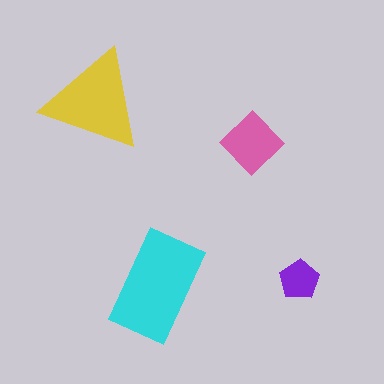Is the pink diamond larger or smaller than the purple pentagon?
Larger.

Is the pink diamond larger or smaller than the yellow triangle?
Smaller.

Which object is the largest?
The cyan rectangle.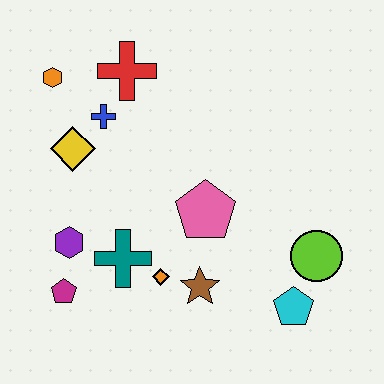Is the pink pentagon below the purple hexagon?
No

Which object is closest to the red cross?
The blue cross is closest to the red cross.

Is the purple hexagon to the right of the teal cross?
No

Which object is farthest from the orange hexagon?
The cyan pentagon is farthest from the orange hexagon.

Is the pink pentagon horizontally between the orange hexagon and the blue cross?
No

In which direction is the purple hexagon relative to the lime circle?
The purple hexagon is to the left of the lime circle.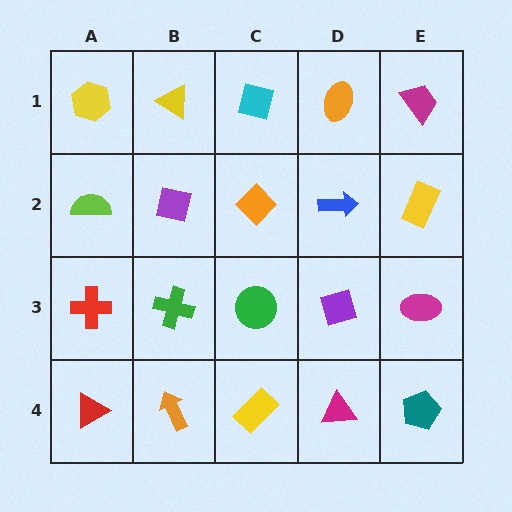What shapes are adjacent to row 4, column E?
A magenta ellipse (row 3, column E), a magenta triangle (row 4, column D).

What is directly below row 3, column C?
A yellow rectangle.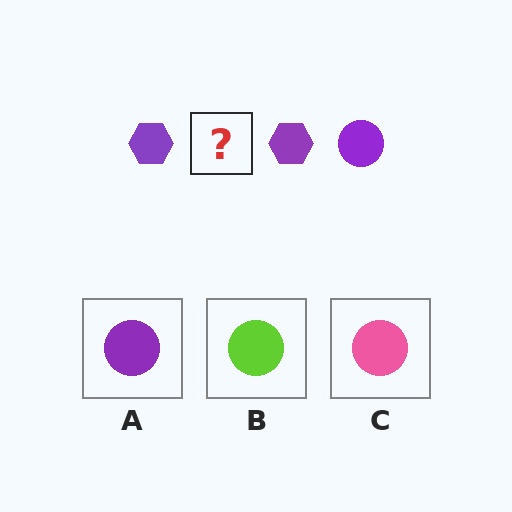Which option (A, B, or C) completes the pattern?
A.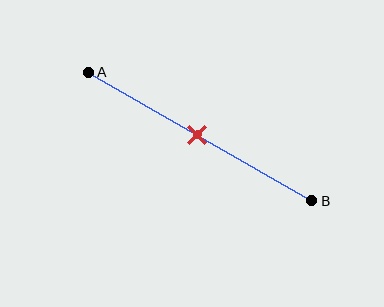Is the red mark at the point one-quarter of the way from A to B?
No, the mark is at about 50% from A, not at the 25% one-quarter point.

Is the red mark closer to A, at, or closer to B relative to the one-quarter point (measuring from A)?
The red mark is closer to point B than the one-quarter point of segment AB.